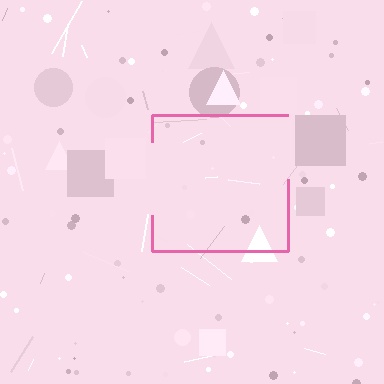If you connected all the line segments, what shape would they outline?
They would outline a square.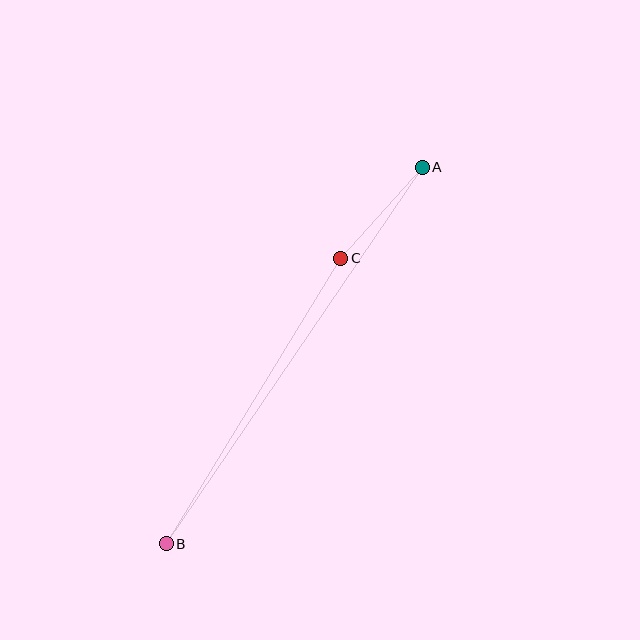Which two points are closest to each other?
Points A and C are closest to each other.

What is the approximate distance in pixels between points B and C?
The distance between B and C is approximately 335 pixels.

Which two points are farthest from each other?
Points A and B are farthest from each other.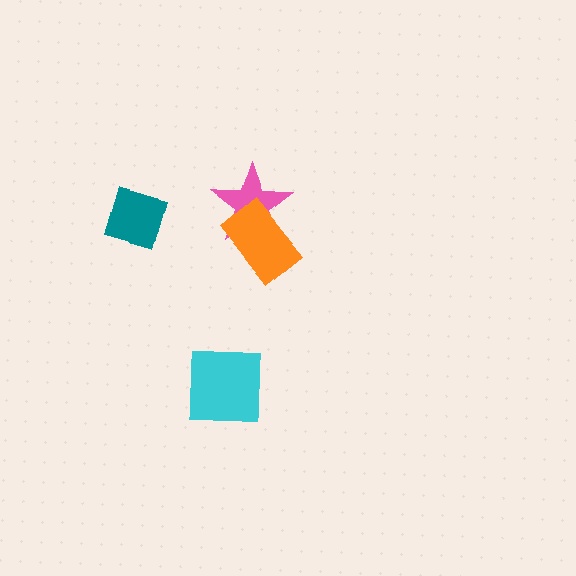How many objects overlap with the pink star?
1 object overlaps with the pink star.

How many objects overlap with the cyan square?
0 objects overlap with the cyan square.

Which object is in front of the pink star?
The orange rectangle is in front of the pink star.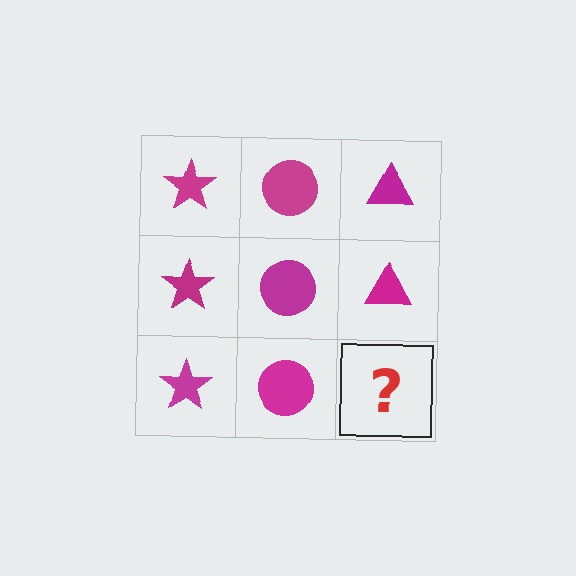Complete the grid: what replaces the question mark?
The question mark should be replaced with a magenta triangle.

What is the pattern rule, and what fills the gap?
The rule is that each column has a consistent shape. The gap should be filled with a magenta triangle.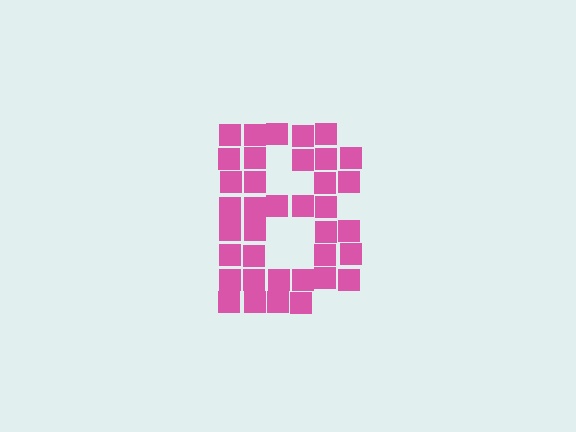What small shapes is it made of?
It is made of small squares.